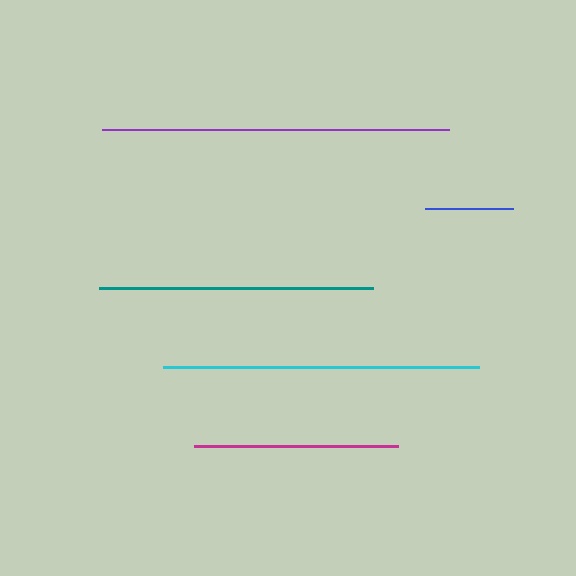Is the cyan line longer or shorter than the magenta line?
The cyan line is longer than the magenta line.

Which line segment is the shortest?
The blue line is the shortest at approximately 89 pixels.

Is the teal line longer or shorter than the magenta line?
The teal line is longer than the magenta line.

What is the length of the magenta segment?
The magenta segment is approximately 205 pixels long.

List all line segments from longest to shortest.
From longest to shortest: purple, cyan, teal, magenta, blue.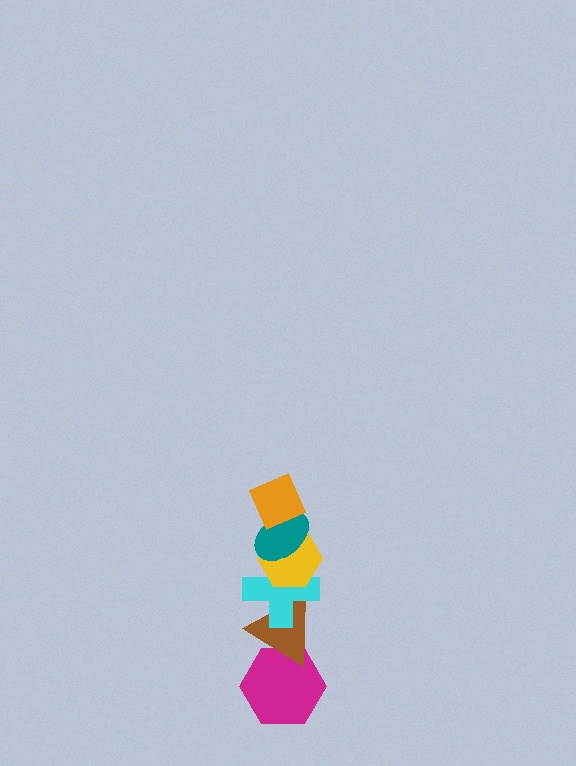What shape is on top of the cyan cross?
The yellow hexagon is on top of the cyan cross.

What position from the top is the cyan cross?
The cyan cross is 4th from the top.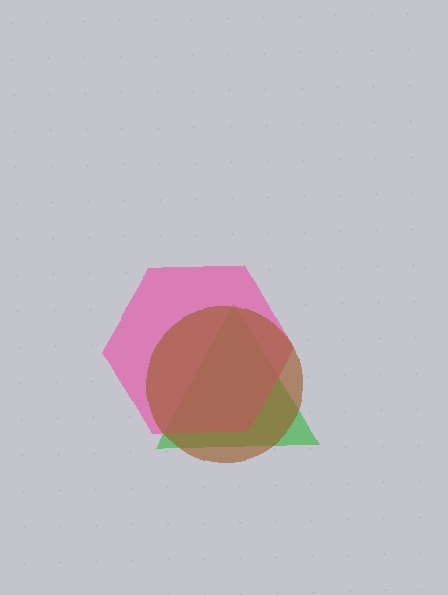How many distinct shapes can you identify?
There are 3 distinct shapes: a green triangle, a pink hexagon, a brown circle.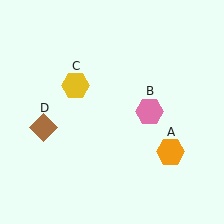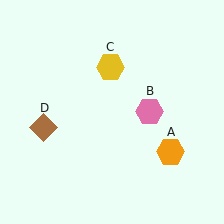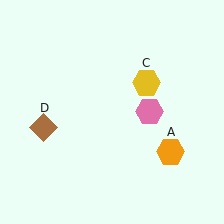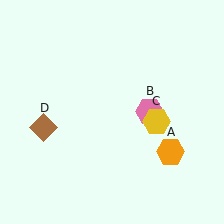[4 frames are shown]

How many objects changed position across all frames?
1 object changed position: yellow hexagon (object C).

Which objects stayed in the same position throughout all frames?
Orange hexagon (object A) and pink hexagon (object B) and brown diamond (object D) remained stationary.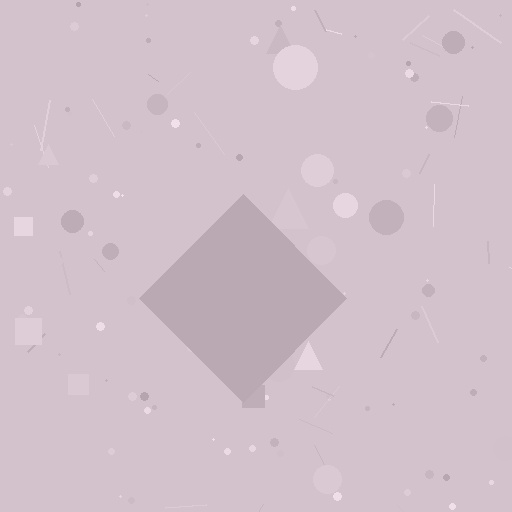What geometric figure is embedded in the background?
A diamond is embedded in the background.